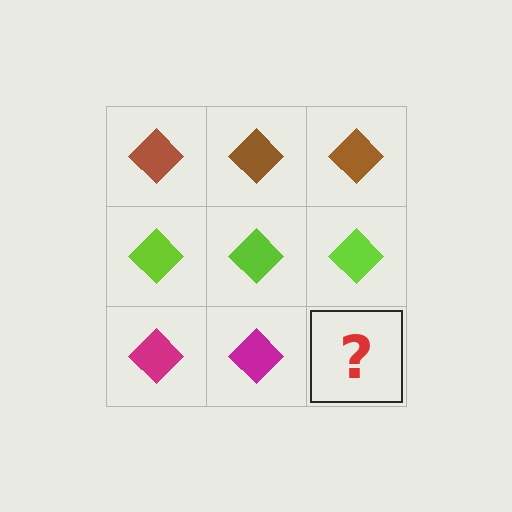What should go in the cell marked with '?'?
The missing cell should contain a magenta diamond.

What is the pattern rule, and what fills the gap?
The rule is that each row has a consistent color. The gap should be filled with a magenta diamond.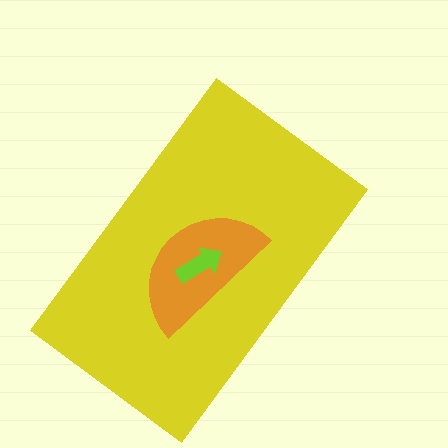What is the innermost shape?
The lime arrow.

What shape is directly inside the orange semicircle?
The lime arrow.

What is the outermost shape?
The yellow rectangle.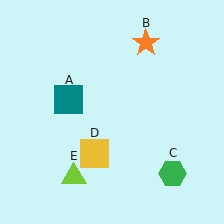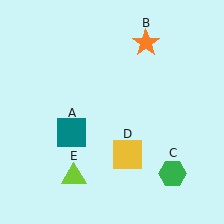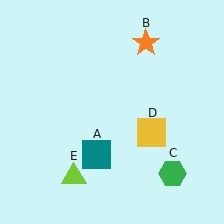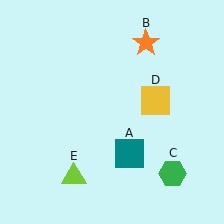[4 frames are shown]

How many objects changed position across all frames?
2 objects changed position: teal square (object A), yellow square (object D).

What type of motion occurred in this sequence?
The teal square (object A), yellow square (object D) rotated counterclockwise around the center of the scene.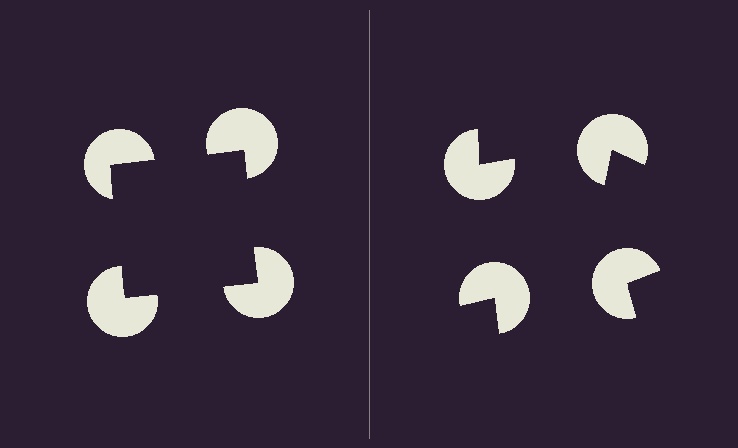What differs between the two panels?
The pac-man discs are positioned identically on both sides; only the wedge orientations differ. On the left they align to a square; on the right they are misaligned.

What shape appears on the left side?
An illusory square.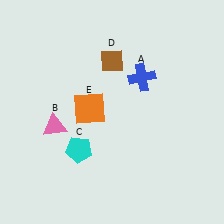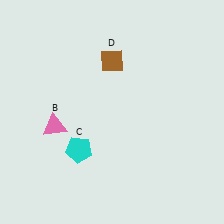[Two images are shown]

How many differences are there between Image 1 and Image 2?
There are 2 differences between the two images.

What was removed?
The blue cross (A), the orange square (E) were removed in Image 2.